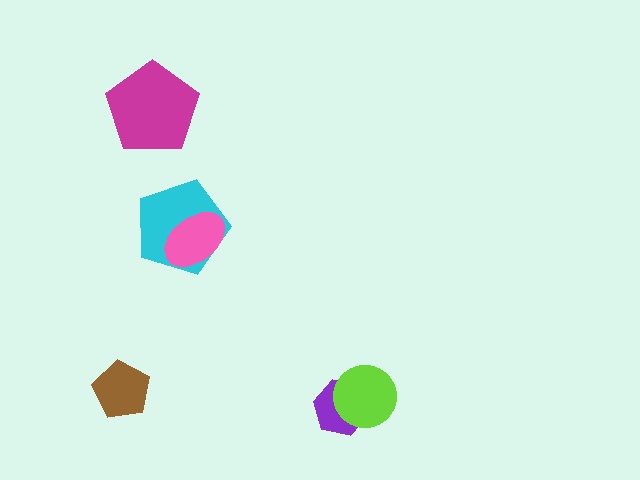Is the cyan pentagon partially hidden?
Yes, it is partially covered by another shape.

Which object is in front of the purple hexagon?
The lime circle is in front of the purple hexagon.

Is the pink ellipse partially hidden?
No, no other shape covers it.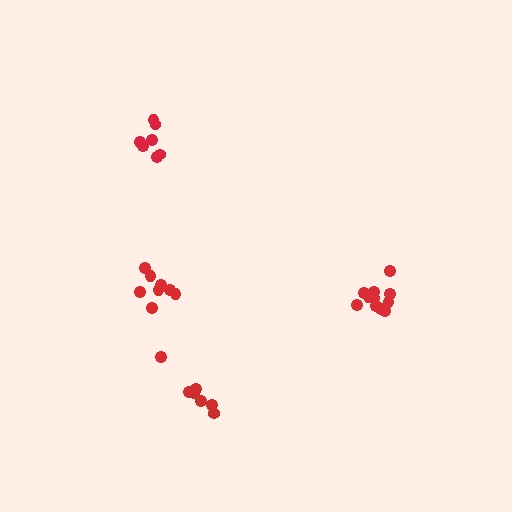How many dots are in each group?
Group 1: 6 dots, Group 2: 11 dots, Group 3: 7 dots, Group 4: 9 dots (33 total).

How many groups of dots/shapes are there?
There are 4 groups.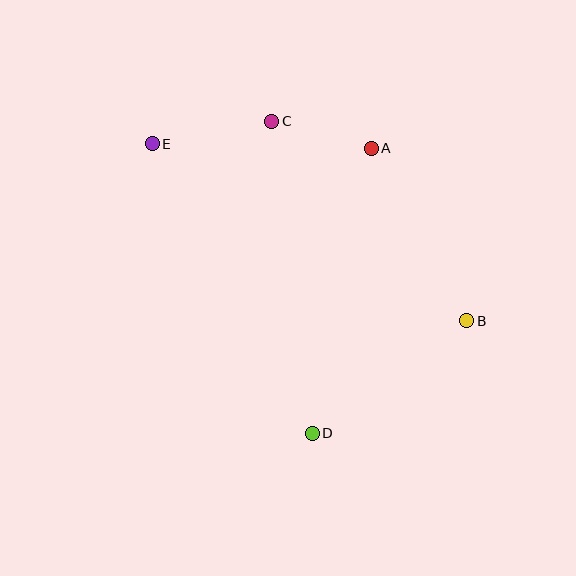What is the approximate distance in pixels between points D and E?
The distance between D and E is approximately 331 pixels.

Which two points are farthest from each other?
Points B and E are farthest from each other.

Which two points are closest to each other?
Points A and C are closest to each other.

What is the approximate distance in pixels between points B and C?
The distance between B and C is approximately 279 pixels.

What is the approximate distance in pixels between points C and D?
The distance between C and D is approximately 315 pixels.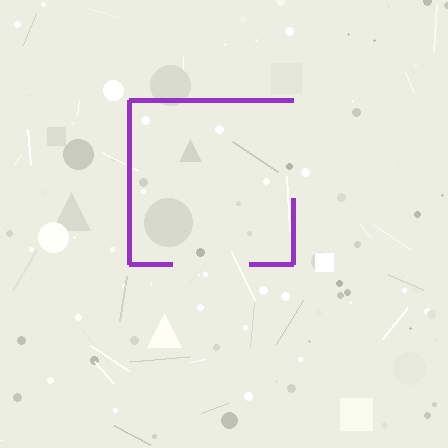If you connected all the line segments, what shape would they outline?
They would outline a square.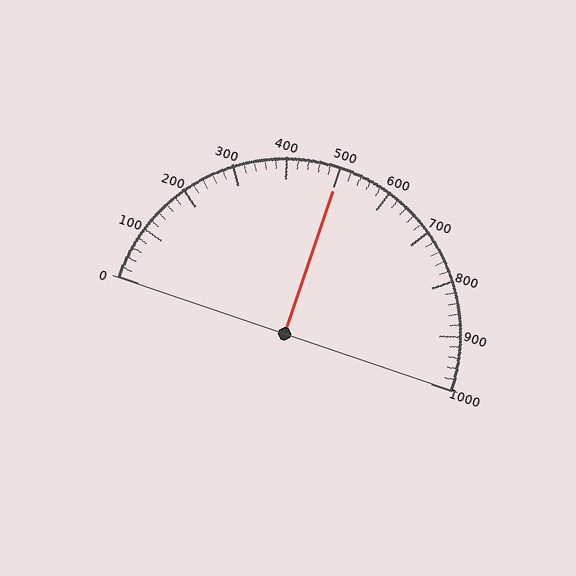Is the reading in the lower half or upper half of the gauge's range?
The reading is in the upper half of the range (0 to 1000).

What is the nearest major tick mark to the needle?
The nearest major tick mark is 500.